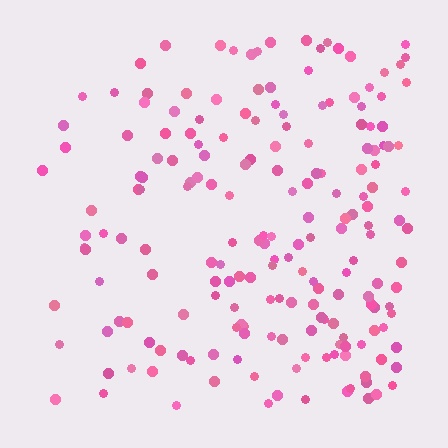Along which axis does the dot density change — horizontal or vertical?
Horizontal.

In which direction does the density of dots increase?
From left to right, with the right side densest.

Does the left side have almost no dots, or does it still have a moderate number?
Still a moderate number, just noticeably fewer than the right.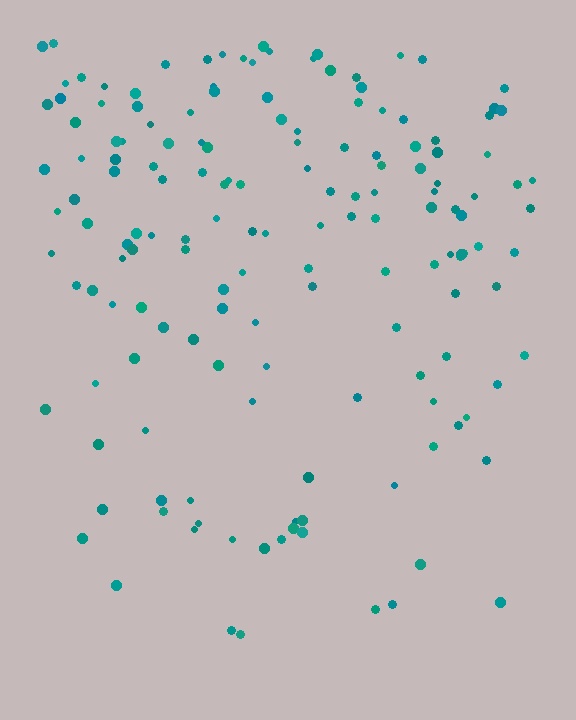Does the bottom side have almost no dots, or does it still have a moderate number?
Still a moderate number, just noticeably fewer than the top.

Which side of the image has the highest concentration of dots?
The top.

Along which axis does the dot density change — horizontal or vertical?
Vertical.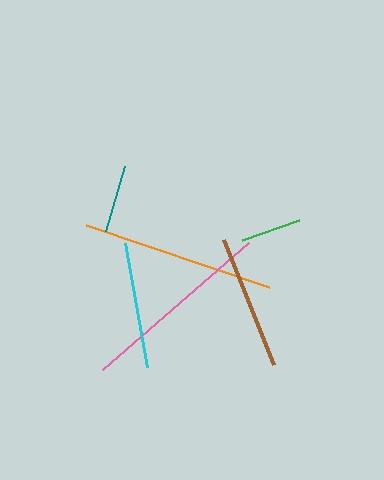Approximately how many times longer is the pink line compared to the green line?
The pink line is approximately 3.2 times the length of the green line.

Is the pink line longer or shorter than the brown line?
The pink line is longer than the brown line.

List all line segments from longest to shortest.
From longest to shortest: orange, pink, brown, cyan, teal, green.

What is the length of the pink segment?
The pink segment is approximately 193 pixels long.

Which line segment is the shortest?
The green line is the shortest at approximately 60 pixels.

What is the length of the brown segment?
The brown segment is approximately 135 pixels long.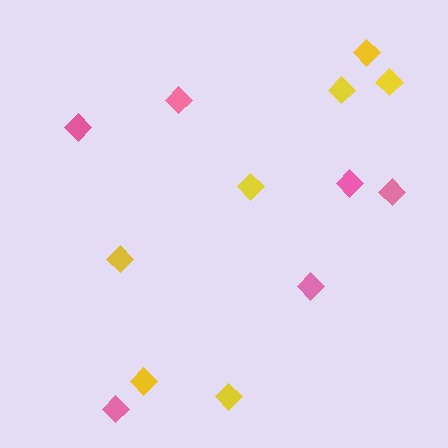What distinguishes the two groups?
There are 2 groups: one group of yellow diamonds (7) and one group of pink diamonds (6).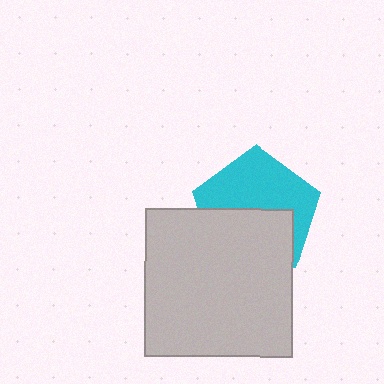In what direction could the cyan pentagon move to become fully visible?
The cyan pentagon could move up. That would shift it out from behind the light gray square entirely.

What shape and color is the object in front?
The object in front is a light gray square.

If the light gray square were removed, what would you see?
You would see the complete cyan pentagon.